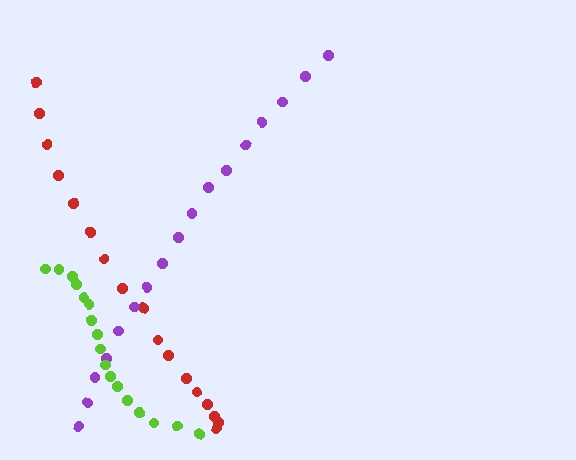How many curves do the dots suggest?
There are 3 distinct paths.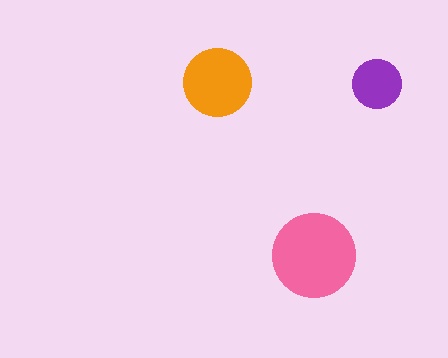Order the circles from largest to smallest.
the pink one, the orange one, the purple one.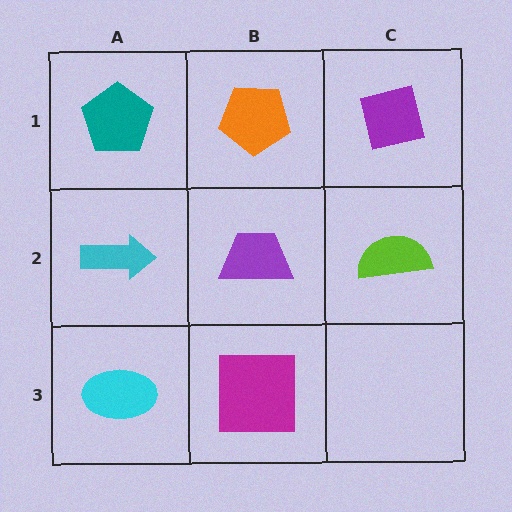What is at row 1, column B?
An orange pentagon.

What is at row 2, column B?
A purple trapezoid.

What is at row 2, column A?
A cyan arrow.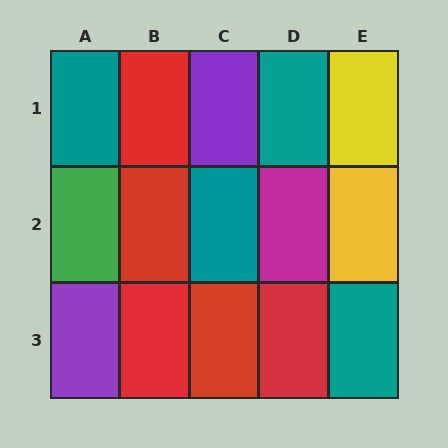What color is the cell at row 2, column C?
Teal.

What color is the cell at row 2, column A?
Green.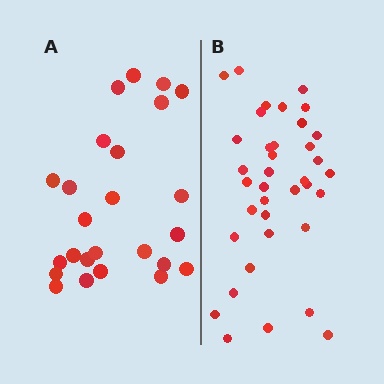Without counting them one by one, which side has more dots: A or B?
Region B (the right region) has more dots.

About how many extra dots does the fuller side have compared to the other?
Region B has roughly 12 or so more dots than region A.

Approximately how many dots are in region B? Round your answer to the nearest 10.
About 40 dots. (The exact count is 37, which rounds to 40.)